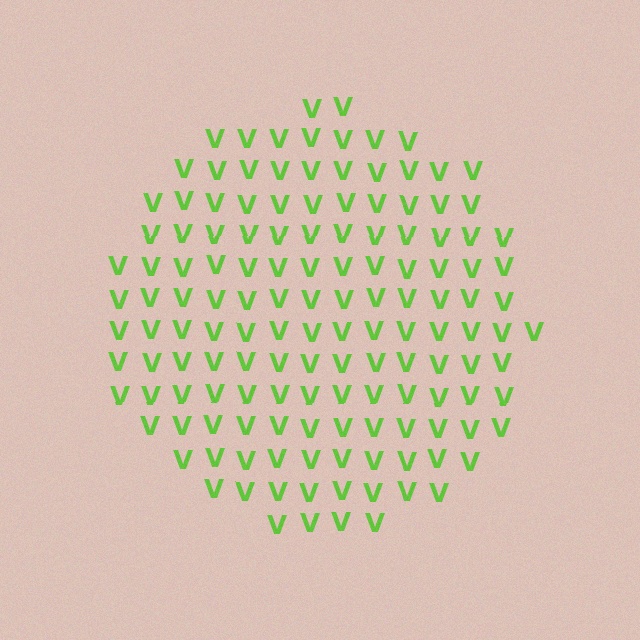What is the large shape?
The large shape is a circle.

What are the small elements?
The small elements are letter V's.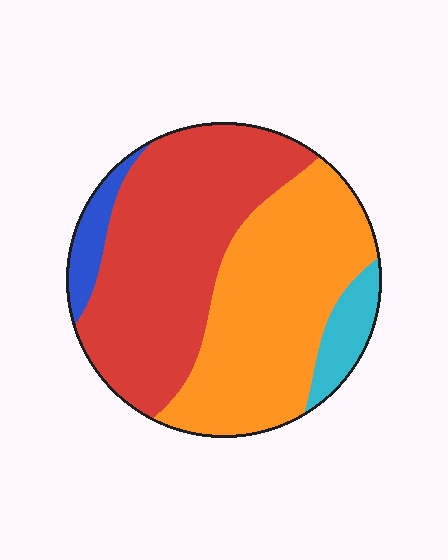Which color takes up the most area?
Red, at roughly 45%.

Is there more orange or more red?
Red.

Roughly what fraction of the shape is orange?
Orange covers about 40% of the shape.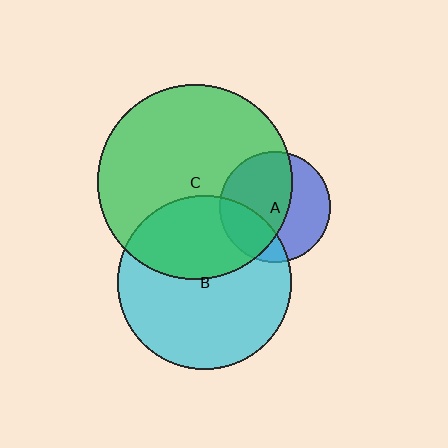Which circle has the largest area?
Circle C (green).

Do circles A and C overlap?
Yes.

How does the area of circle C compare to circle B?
Approximately 1.2 times.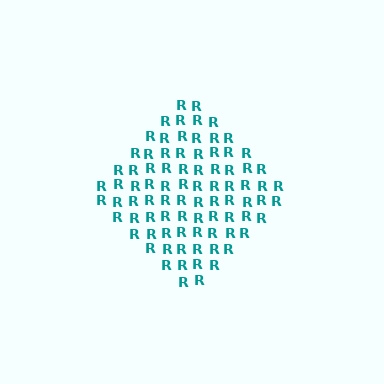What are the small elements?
The small elements are letter R's.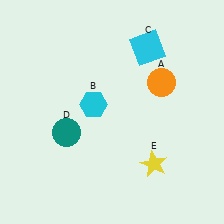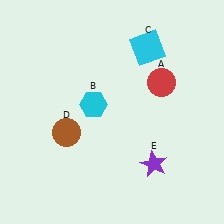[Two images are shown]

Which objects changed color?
A changed from orange to red. D changed from teal to brown. E changed from yellow to purple.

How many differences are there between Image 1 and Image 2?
There are 3 differences between the two images.